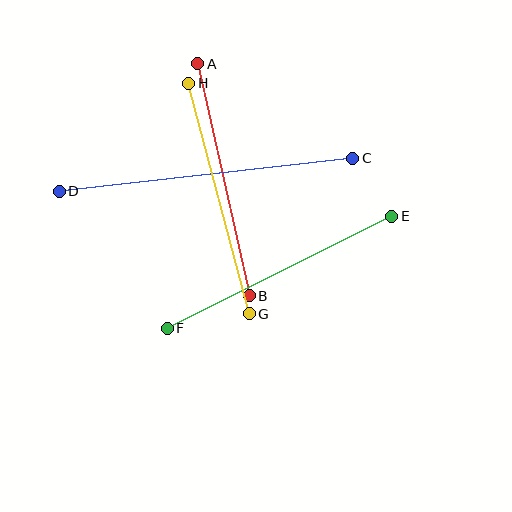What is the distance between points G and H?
The distance is approximately 239 pixels.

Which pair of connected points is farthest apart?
Points C and D are farthest apart.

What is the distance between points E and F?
The distance is approximately 251 pixels.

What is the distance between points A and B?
The distance is approximately 238 pixels.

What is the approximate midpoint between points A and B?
The midpoint is at approximately (223, 180) pixels.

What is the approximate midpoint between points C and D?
The midpoint is at approximately (206, 175) pixels.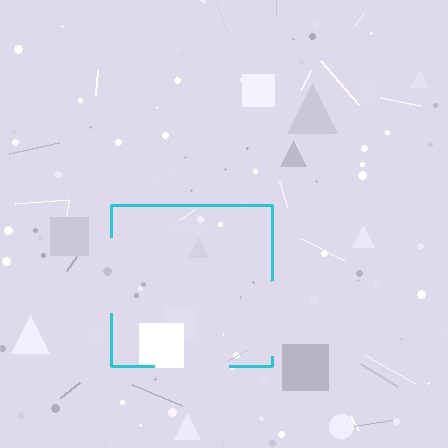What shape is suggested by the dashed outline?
The dashed outline suggests a square.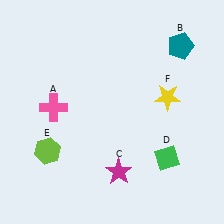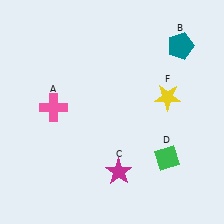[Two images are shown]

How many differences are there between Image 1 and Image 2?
There is 1 difference between the two images.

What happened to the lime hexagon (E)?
The lime hexagon (E) was removed in Image 2. It was in the bottom-left area of Image 1.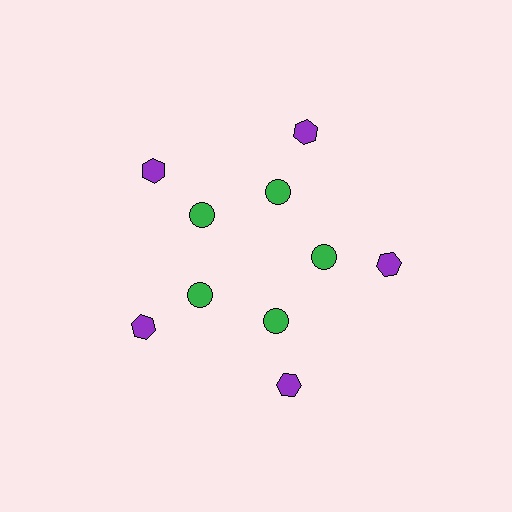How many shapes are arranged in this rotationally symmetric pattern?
There are 10 shapes, arranged in 5 groups of 2.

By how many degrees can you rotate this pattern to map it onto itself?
The pattern maps onto itself every 72 degrees of rotation.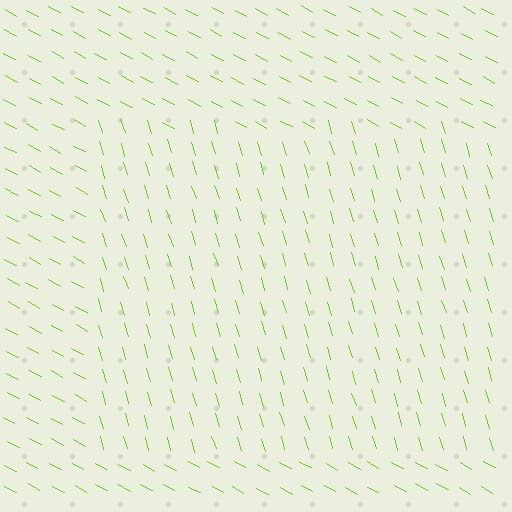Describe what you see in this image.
The image is filled with small lime line segments. A rectangle region in the image has lines oriented differently from the surrounding lines, creating a visible texture boundary.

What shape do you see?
I see a rectangle.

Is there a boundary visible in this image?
Yes, there is a texture boundary formed by a change in line orientation.